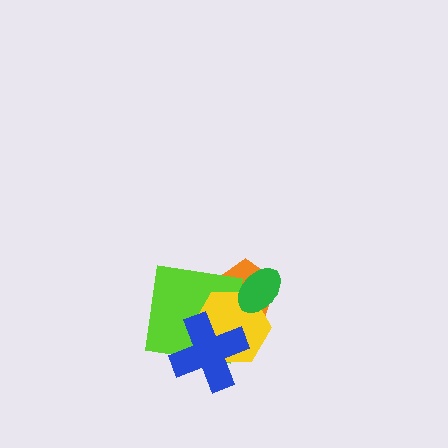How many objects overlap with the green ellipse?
2 objects overlap with the green ellipse.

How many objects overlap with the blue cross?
2 objects overlap with the blue cross.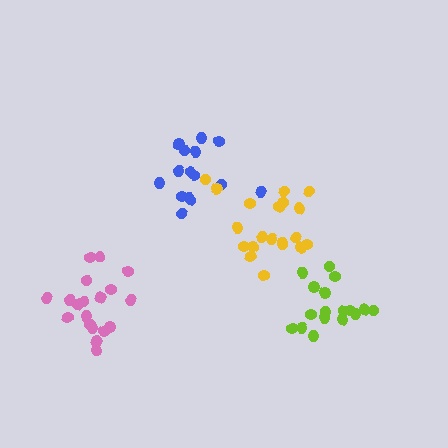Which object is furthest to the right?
The lime cluster is rightmost.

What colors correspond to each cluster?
The clusters are colored: blue, yellow, pink, lime.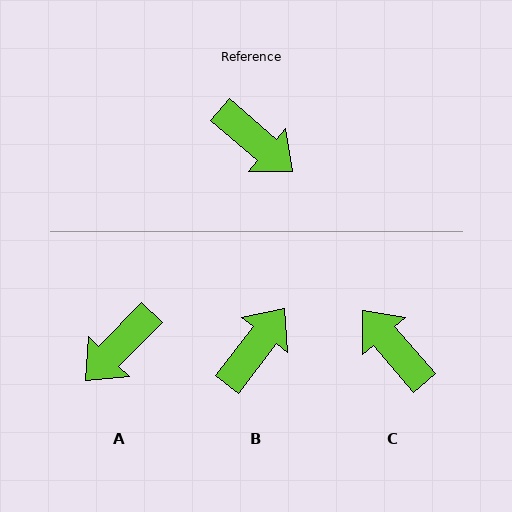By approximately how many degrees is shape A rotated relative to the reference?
Approximately 94 degrees clockwise.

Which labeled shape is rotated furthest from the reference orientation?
C, about 171 degrees away.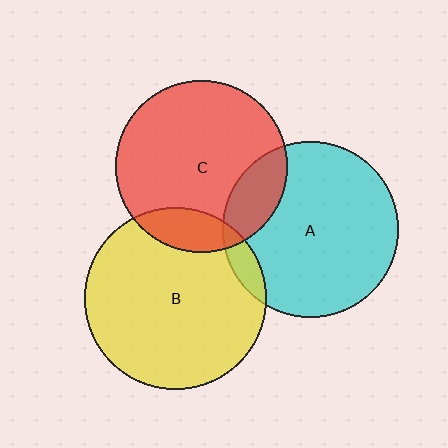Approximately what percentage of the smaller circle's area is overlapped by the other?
Approximately 15%.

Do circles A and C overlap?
Yes.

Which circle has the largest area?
Circle B (yellow).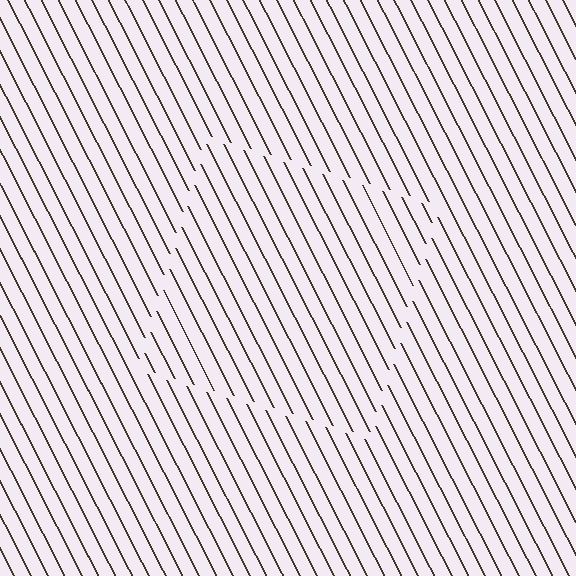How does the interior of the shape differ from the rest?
The interior of the shape contains the same grating, shifted by half a period — the contour is defined by the phase discontinuity where line-ends from the inner and outer gratings abut.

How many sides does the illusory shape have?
4 sides — the line-ends trace a square.